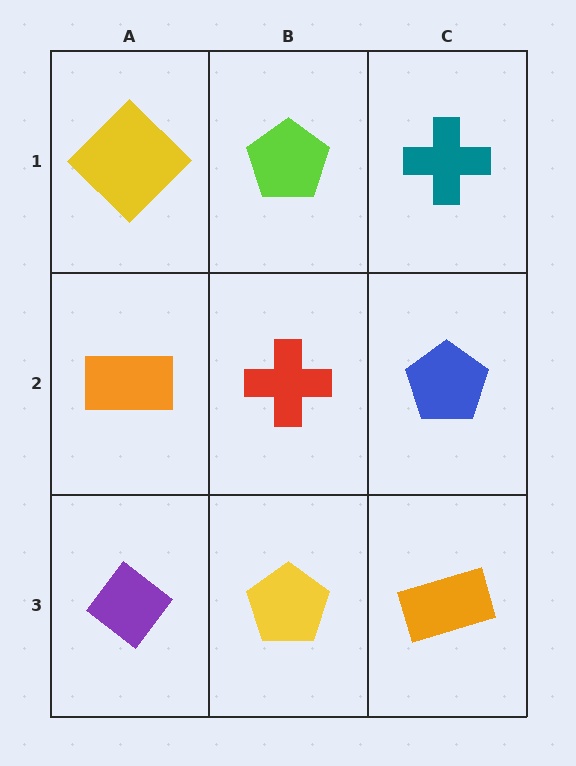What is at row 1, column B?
A lime pentagon.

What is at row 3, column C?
An orange rectangle.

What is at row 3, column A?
A purple diamond.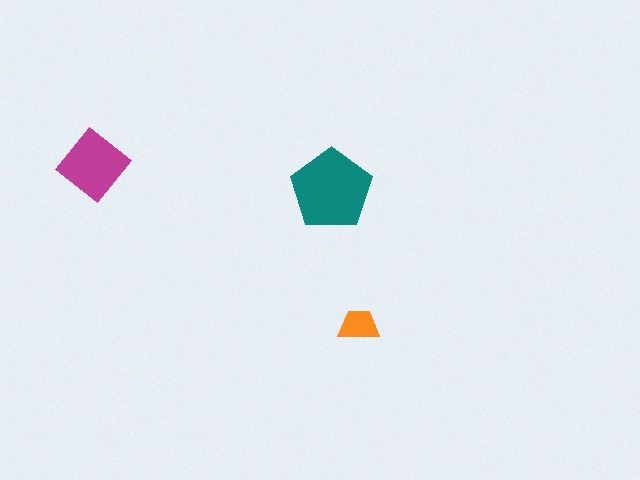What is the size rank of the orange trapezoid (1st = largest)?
3rd.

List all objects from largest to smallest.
The teal pentagon, the magenta diamond, the orange trapezoid.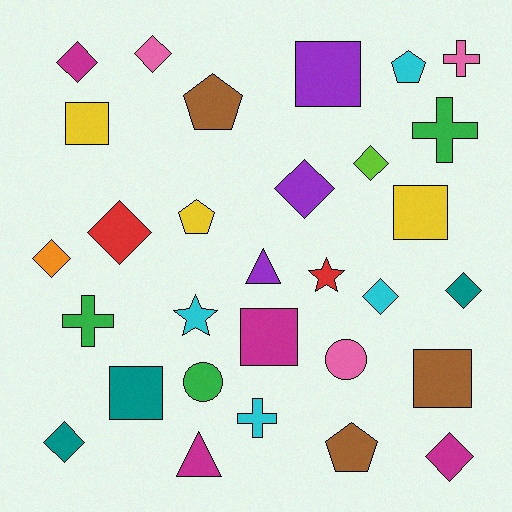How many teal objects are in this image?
There are 3 teal objects.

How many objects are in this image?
There are 30 objects.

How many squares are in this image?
There are 6 squares.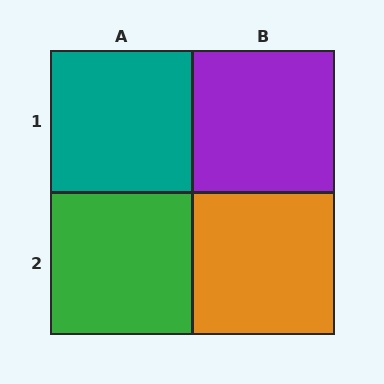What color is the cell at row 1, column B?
Purple.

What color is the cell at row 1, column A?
Teal.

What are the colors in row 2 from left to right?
Green, orange.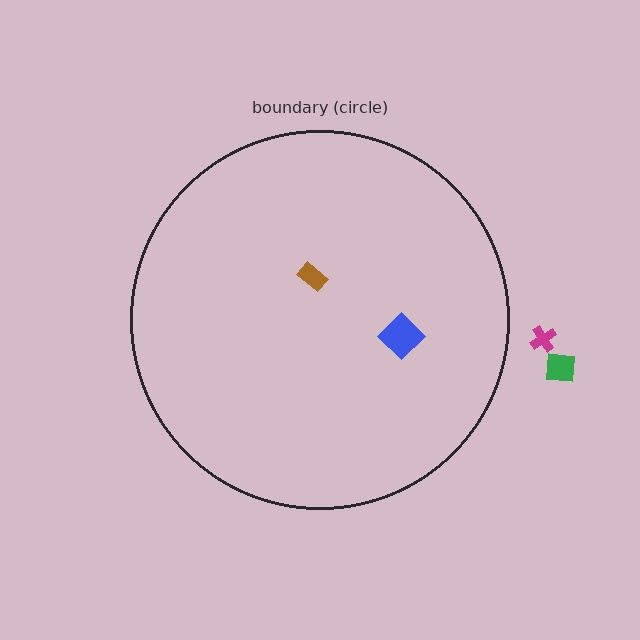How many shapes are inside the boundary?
2 inside, 2 outside.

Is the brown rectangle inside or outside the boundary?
Inside.